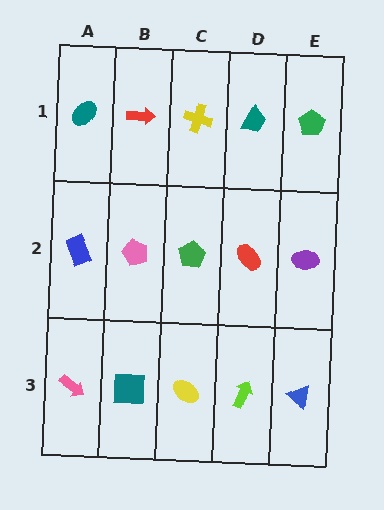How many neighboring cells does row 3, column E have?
2.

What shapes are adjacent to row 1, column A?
A blue rectangle (row 2, column A), a red arrow (row 1, column B).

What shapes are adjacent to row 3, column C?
A green pentagon (row 2, column C), a teal square (row 3, column B), a lime arrow (row 3, column D).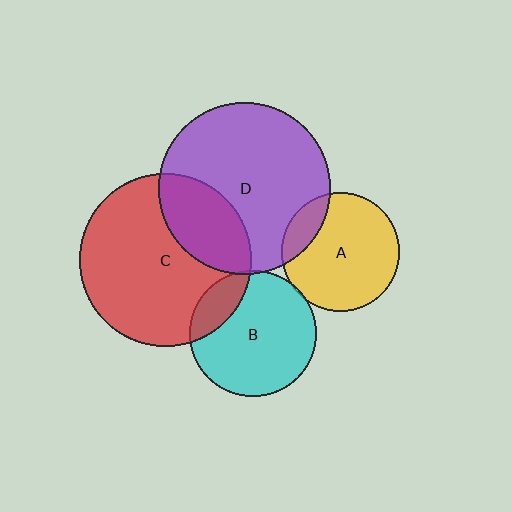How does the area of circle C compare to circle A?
Approximately 2.1 times.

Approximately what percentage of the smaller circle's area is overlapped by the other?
Approximately 15%.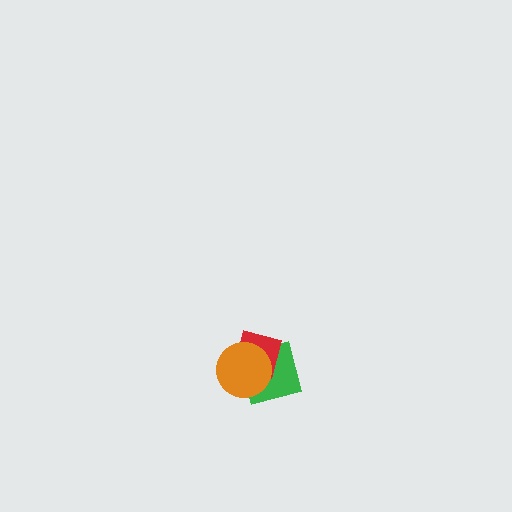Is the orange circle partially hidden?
No, no other shape covers it.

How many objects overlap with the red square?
2 objects overlap with the red square.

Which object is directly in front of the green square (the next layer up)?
The red square is directly in front of the green square.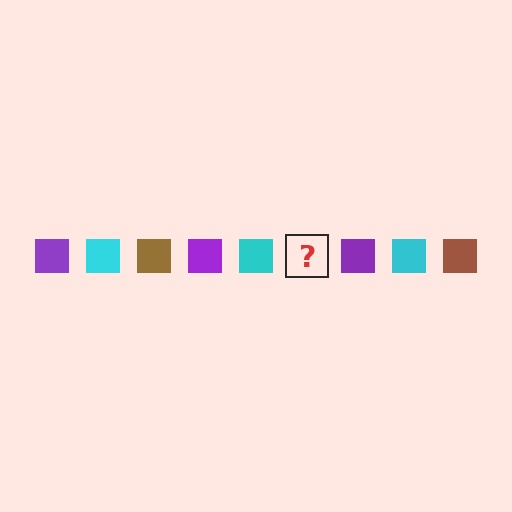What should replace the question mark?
The question mark should be replaced with a brown square.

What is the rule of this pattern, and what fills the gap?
The rule is that the pattern cycles through purple, cyan, brown squares. The gap should be filled with a brown square.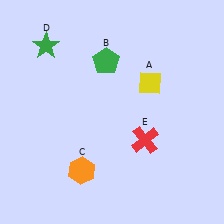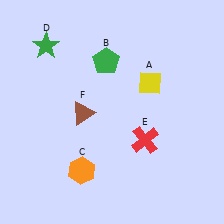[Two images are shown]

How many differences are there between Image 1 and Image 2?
There is 1 difference between the two images.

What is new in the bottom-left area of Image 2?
A brown triangle (F) was added in the bottom-left area of Image 2.